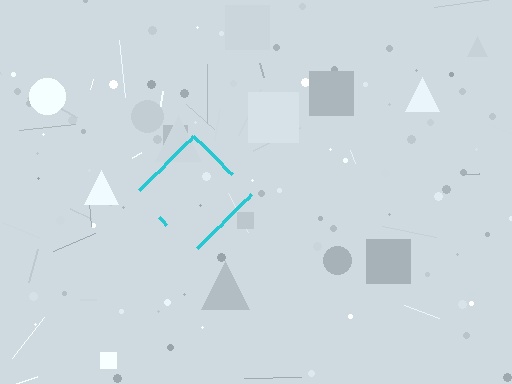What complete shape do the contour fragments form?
The contour fragments form a diamond.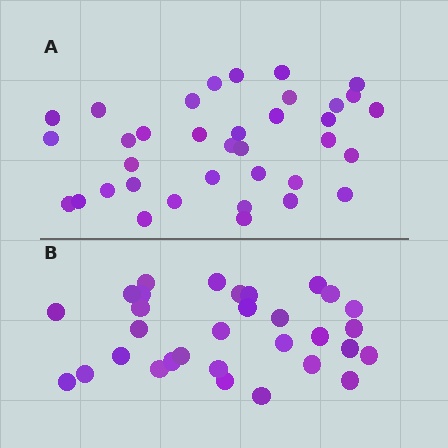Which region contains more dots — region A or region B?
Region A (the top region) has more dots.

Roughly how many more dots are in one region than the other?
Region A has about 5 more dots than region B.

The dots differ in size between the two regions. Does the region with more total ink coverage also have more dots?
No. Region B has more total ink coverage because its dots are larger, but region A actually contains more individual dots. Total area can be misleading — the number of items is what matters here.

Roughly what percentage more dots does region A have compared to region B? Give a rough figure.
About 15% more.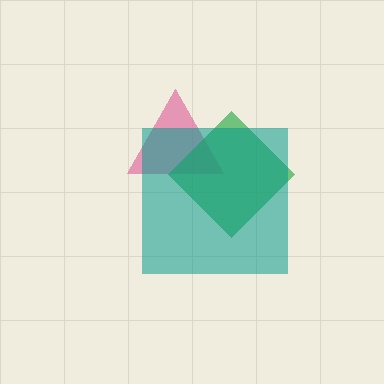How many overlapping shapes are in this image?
There are 3 overlapping shapes in the image.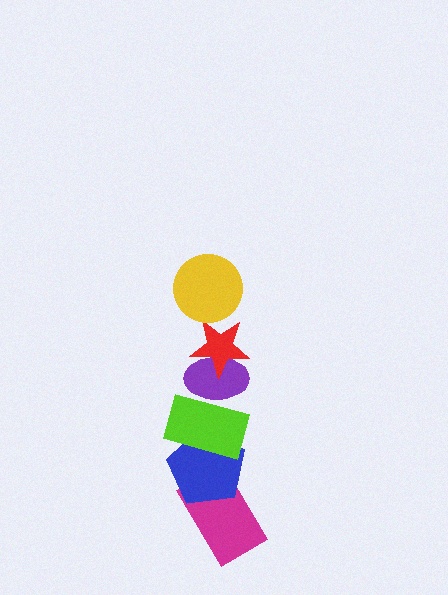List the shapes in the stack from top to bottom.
From top to bottom: the yellow circle, the red star, the purple ellipse, the lime rectangle, the blue pentagon, the magenta rectangle.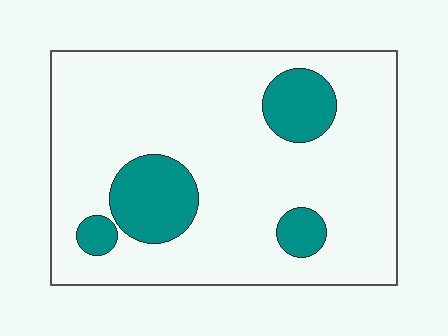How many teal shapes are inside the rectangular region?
4.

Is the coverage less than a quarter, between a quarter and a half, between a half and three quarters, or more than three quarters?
Less than a quarter.